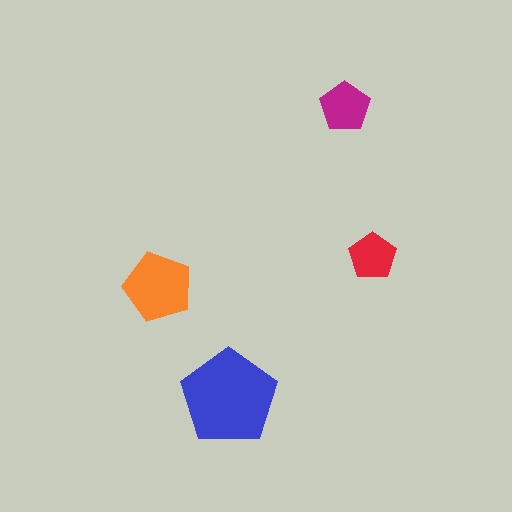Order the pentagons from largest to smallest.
the blue one, the orange one, the magenta one, the red one.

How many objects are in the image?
There are 4 objects in the image.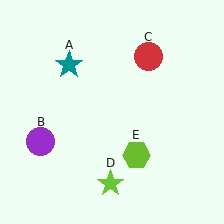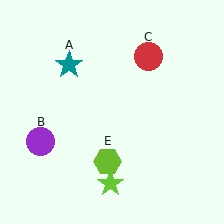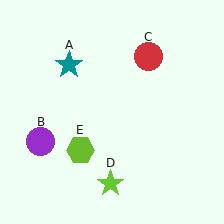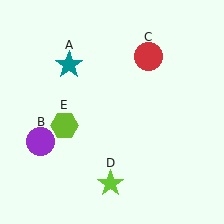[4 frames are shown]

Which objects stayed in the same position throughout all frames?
Teal star (object A) and purple circle (object B) and red circle (object C) and lime star (object D) remained stationary.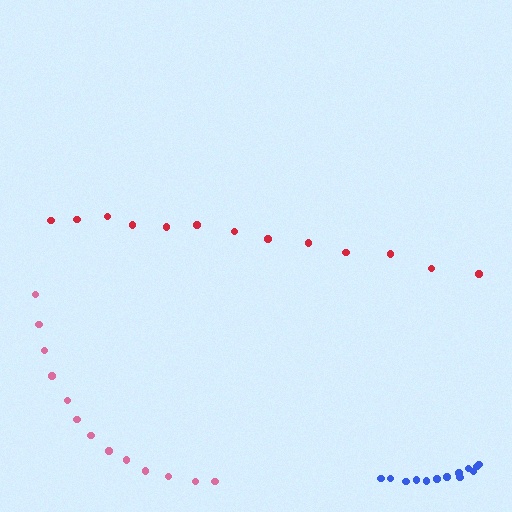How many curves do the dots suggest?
There are 3 distinct paths.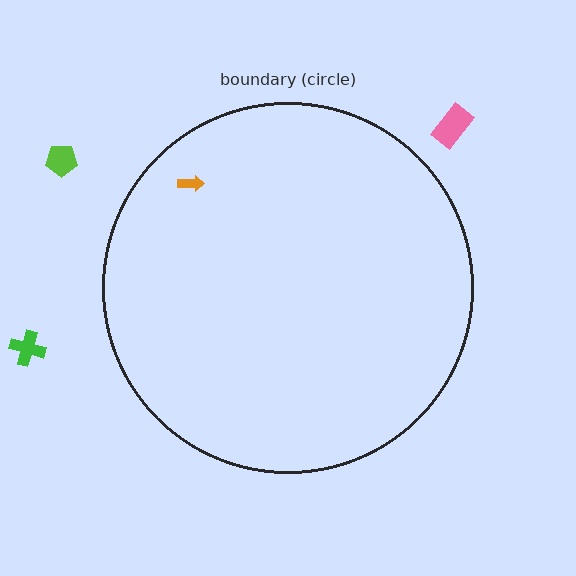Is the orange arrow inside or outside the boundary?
Inside.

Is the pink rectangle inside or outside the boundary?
Outside.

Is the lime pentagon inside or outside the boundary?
Outside.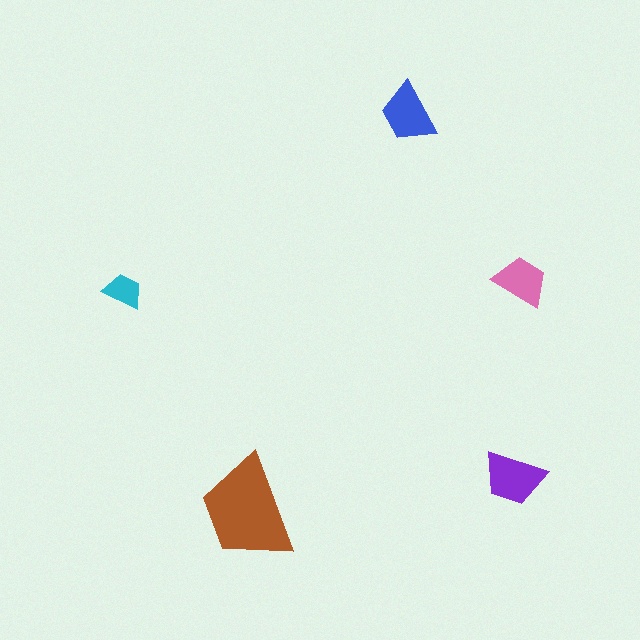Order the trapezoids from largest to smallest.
the brown one, the purple one, the blue one, the pink one, the cyan one.